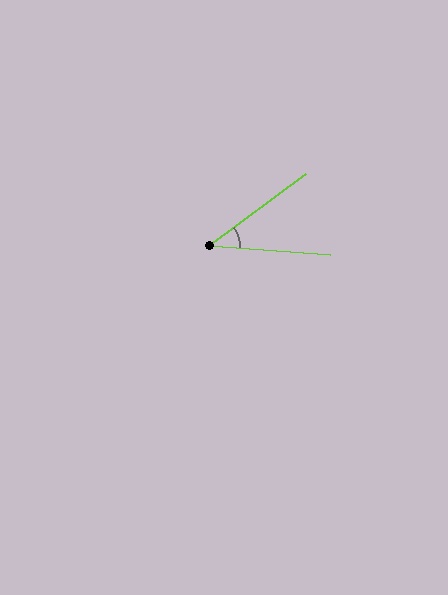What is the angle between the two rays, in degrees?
Approximately 41 degrees.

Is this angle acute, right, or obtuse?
It is acute.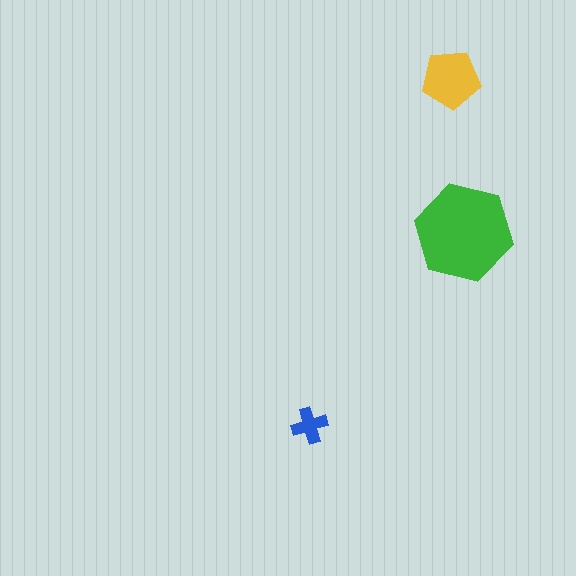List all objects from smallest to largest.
The blue cross, the yellow pentagon, the green hexagon.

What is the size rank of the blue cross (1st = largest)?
3rd.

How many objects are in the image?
There are 3 objects in the image.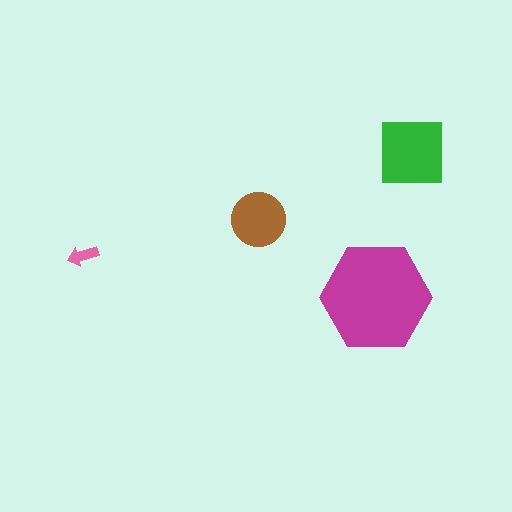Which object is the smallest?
The pink arrow.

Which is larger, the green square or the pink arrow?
The green square.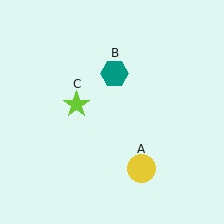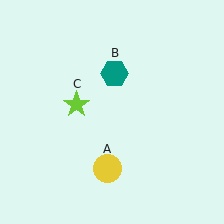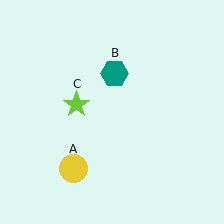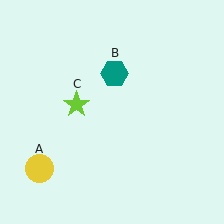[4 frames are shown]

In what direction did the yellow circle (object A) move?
The yellow circle (object A) moved left.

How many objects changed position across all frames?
1 object changed position: yellow circle (object A).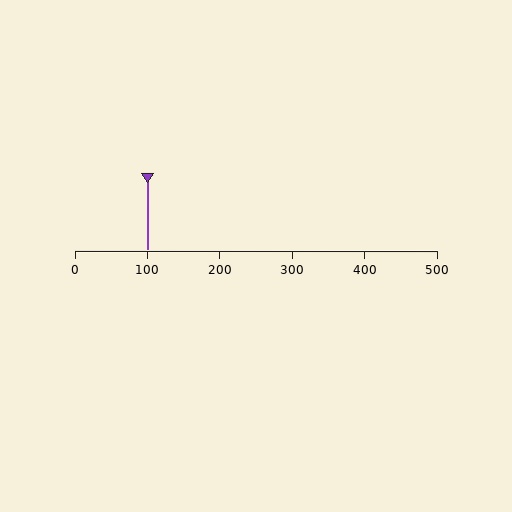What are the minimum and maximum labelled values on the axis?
The axis runs from 0 to 500.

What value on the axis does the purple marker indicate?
The marker indicates approximately 100.